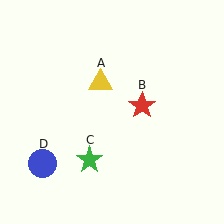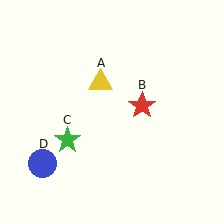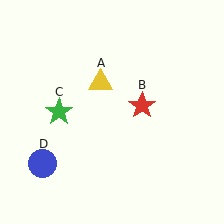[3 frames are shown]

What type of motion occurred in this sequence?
The green star (object C) rotated clockwise around the center of the scene.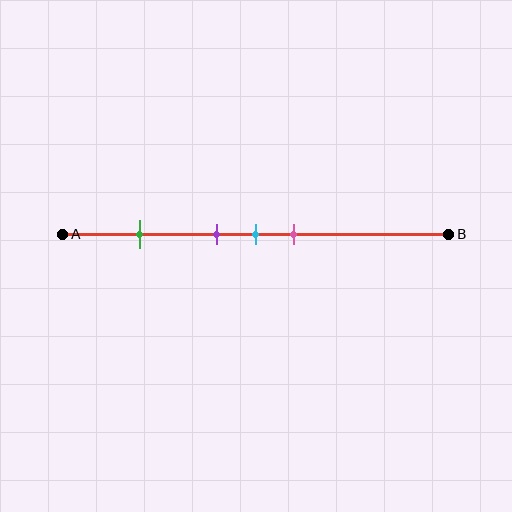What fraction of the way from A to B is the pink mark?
The pink mark is approximately 60% (0.6) of the way from A to B.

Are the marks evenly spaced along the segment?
No, the marks are not evenly spaced.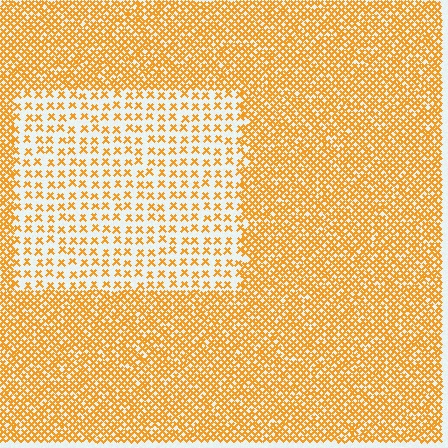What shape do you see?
I see a rectangle.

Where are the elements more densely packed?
The elements are more densely packed outside the rectangle boundary.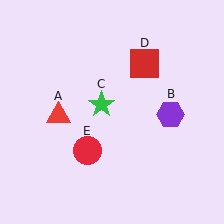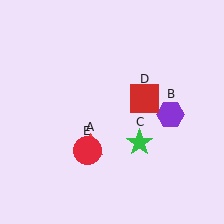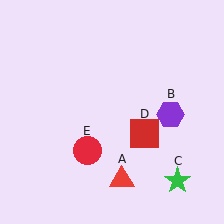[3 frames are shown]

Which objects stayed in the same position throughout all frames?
Purple hexagon (object B) and red circle (object E) remained stationary.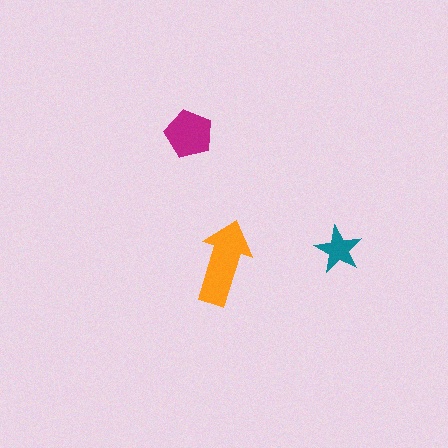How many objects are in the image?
There are 3 objects in the image.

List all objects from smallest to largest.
The teal star, the magenta pentagon, the orange arrow.